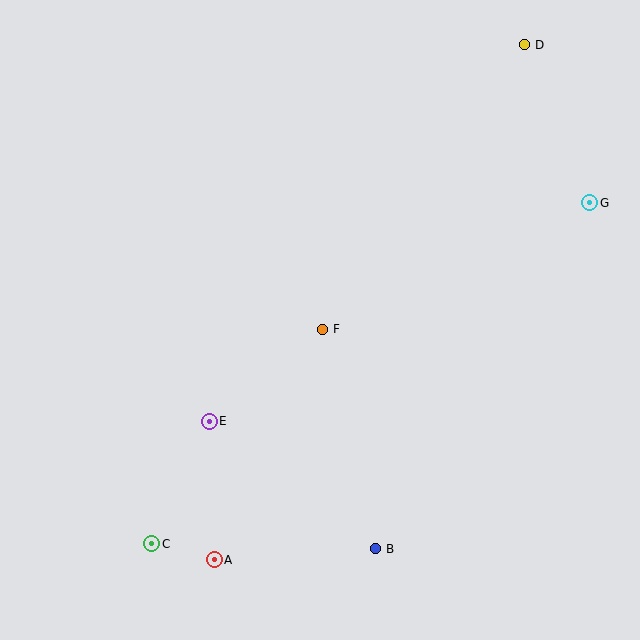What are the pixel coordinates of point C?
Point C is at (152, 544).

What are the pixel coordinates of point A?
Point A is at (214, 560).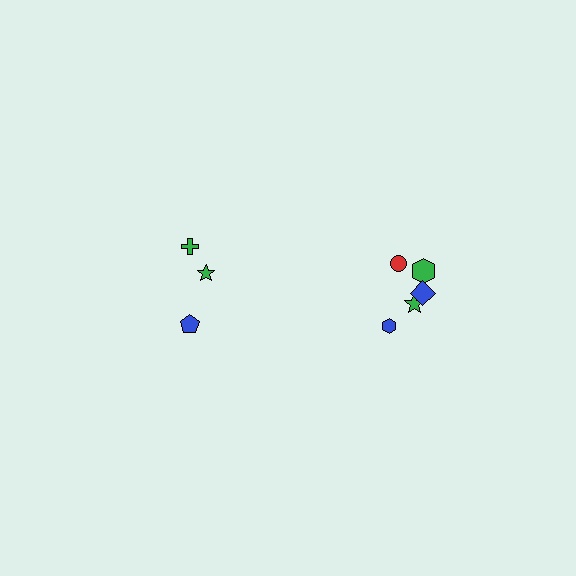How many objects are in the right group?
There are 5 objects.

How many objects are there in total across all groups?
There are 8 objects.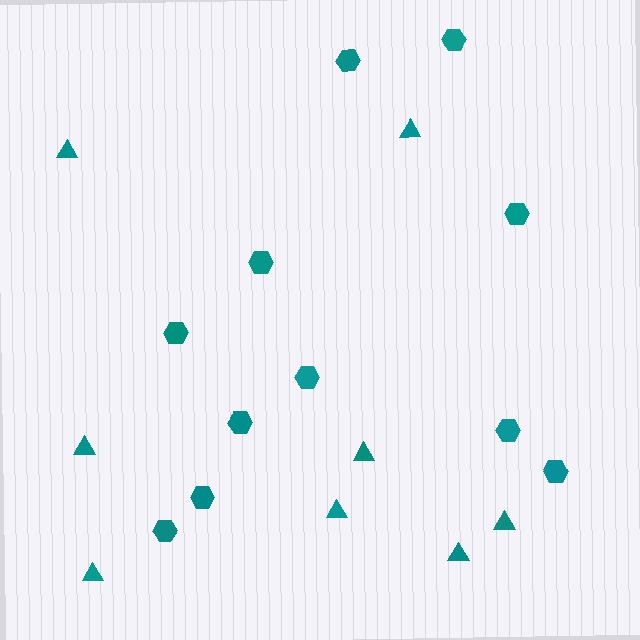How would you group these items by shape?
There are 2 groups: one group of hexagons (11) and one group of triangles (8).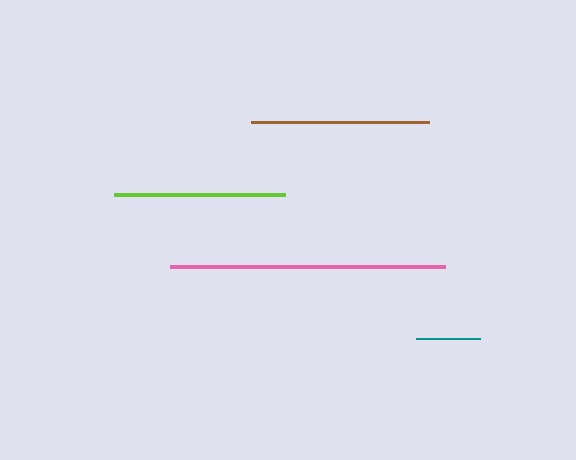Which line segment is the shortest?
The teal line is the shortest at approximately 65 pixels.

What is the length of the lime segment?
The lime segment is approximately 171 pixels long.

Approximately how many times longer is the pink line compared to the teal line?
The pink line is approximately 4.3 times the length of the teal line.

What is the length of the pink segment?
The pink segment is approximately 275 pixels long.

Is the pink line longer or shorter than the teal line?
The pink line is longer than the teal line.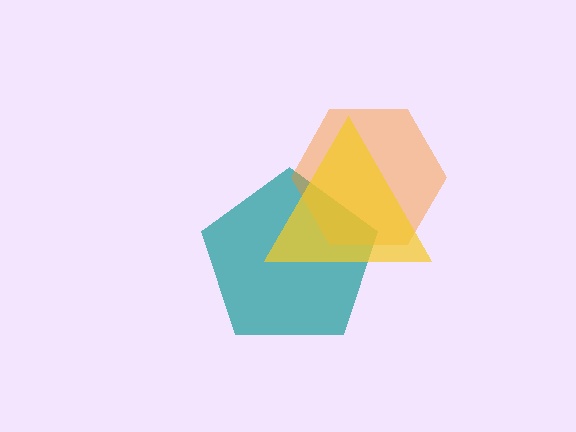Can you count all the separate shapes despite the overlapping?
Yes, there are 3 separate shapes.